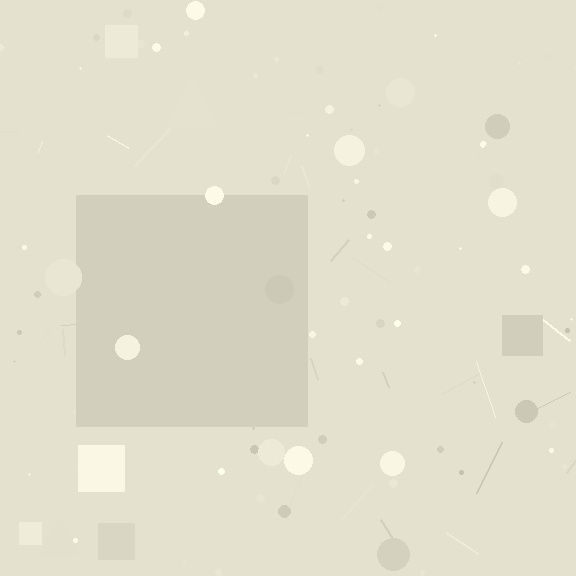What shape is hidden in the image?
A square is hidden in the image.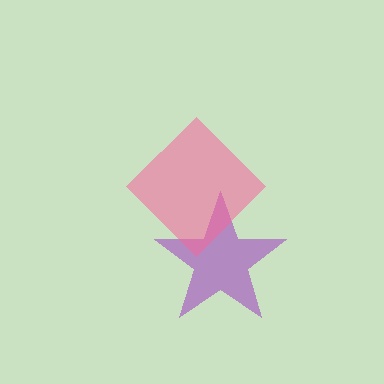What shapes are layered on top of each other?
The layered shapes are: a purple star, a pink diamond.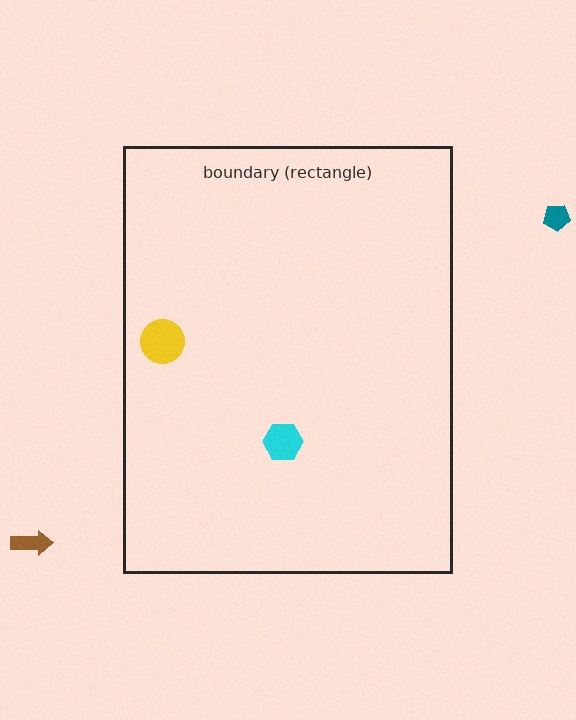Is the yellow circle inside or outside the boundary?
Inside.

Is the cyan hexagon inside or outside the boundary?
Inside.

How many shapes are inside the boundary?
2 inside, 2 outside.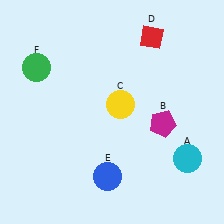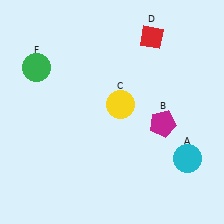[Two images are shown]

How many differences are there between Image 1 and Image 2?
There is 1 difference between the two images.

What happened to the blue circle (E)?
The blue circle (E) was removed in Image 2. It was in the bottom-left area of Image 1.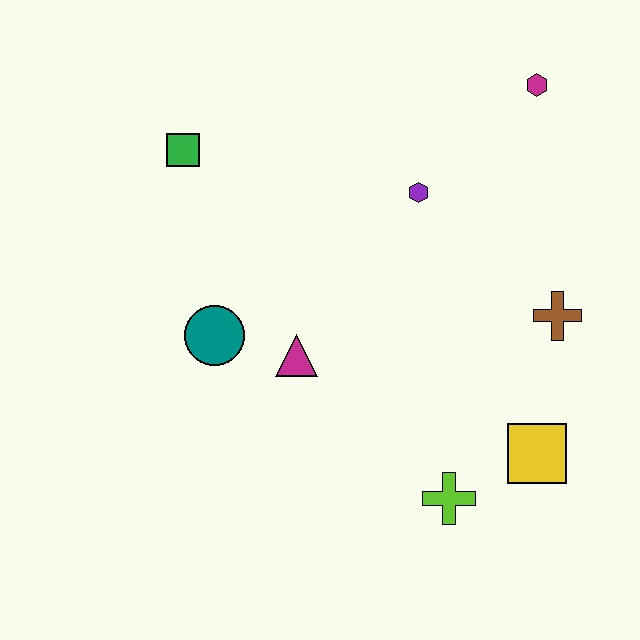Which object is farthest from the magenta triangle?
The magenta hexagon is farthest from the magenta triangle.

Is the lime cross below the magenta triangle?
Yes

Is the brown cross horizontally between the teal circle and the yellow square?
No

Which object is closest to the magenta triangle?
The teal circle is closest to the magenta triangle.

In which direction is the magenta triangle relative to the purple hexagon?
The magenta triangle is below the purple hexagon.